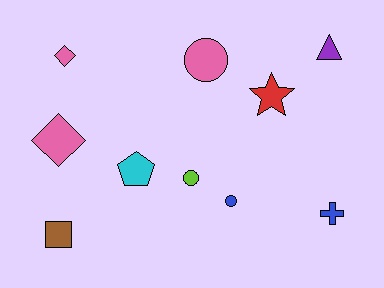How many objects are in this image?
There are 10 objects.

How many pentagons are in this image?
There is 1 pentagon.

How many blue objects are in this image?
There are 2 blue objects.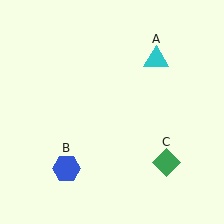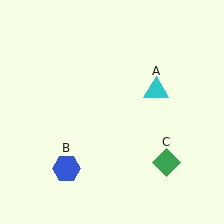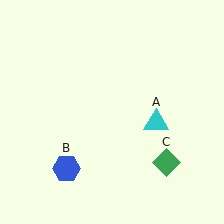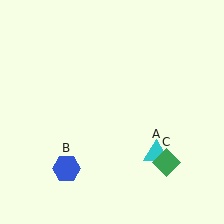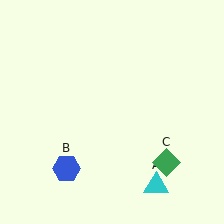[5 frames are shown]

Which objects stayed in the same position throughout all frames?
Blue hexagon (object B) and green diamond (object C) remained stationary.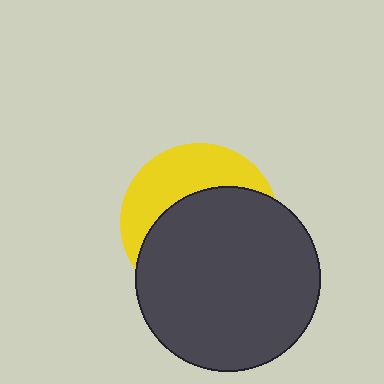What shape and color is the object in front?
The object in front is a dark gray circle.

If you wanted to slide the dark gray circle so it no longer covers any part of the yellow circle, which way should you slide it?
Slide it down — that is the most direct way to separate the two shapes.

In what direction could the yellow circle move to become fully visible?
The yellow circle could move up. That would shift it out from behind the dark gray circle entirely.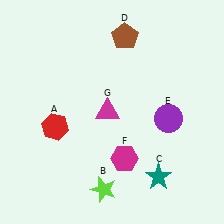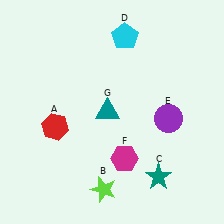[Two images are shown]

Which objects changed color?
D changed from brown to cyan. G changed from magenta to teal.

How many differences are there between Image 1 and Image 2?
There are 2 differences between the two images.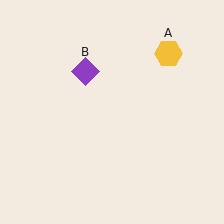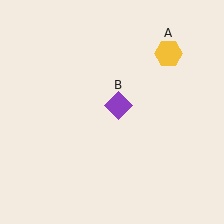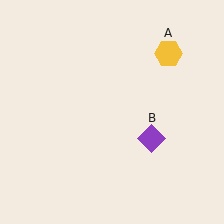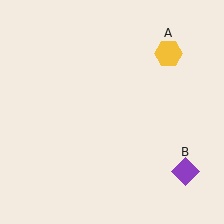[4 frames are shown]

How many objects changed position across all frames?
1 object changed position: purple diamond (object B).